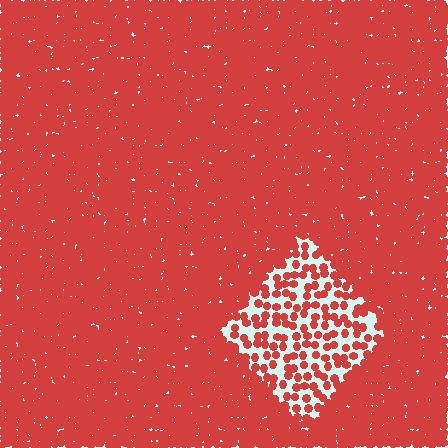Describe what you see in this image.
The image contains small red elements arranged at two different densities. A diamond-shaped region is visible where the elements are less densely packed than the surrounding area.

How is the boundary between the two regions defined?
The boundary is defined by a change in element density (approximately 3.0x ratio). All elements are the same color, size, and shape.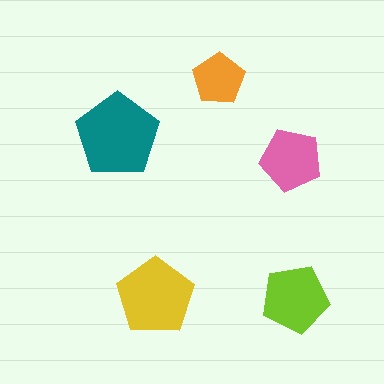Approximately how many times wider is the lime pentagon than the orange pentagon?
About 1.5 times wider.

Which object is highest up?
The orange pentagon is topmost.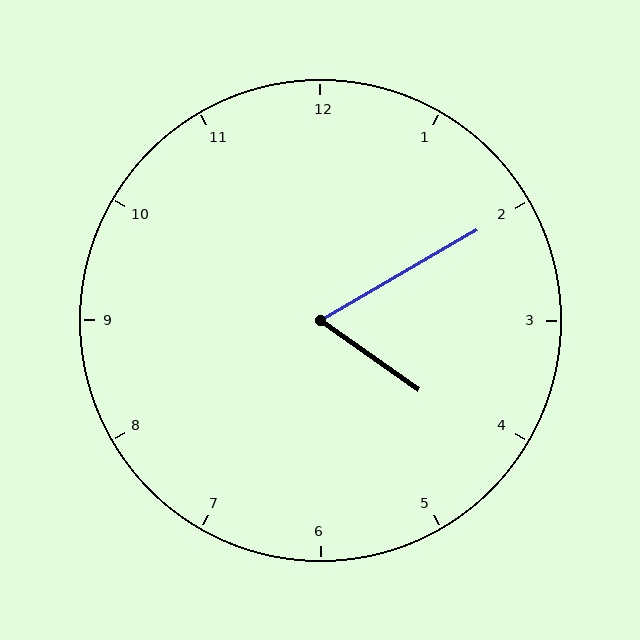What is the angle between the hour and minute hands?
Approximately 65 degrees.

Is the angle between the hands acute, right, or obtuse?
It is acute.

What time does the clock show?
4:10.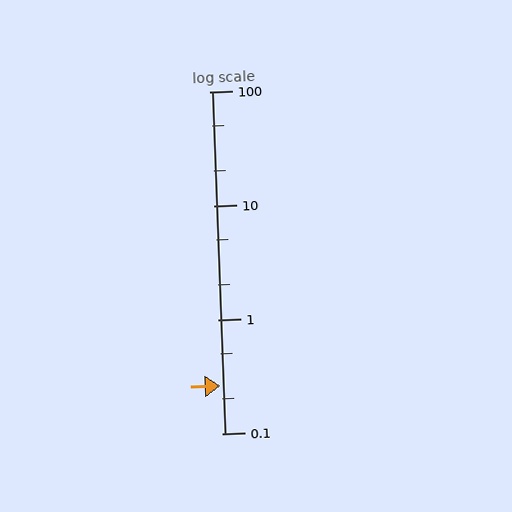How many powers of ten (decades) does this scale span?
The scale spans 3 decades, from 0.1 to 100.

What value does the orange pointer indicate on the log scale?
The pointer indicates approximately 0.26.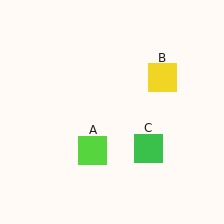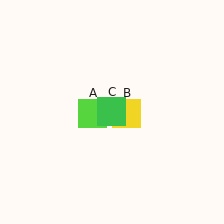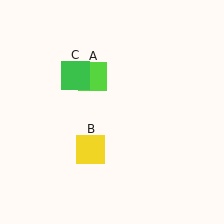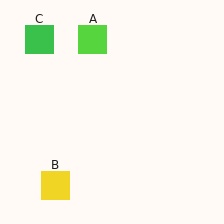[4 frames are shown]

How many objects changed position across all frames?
3 objects changed position: lime square (object A), yellow square (object B), green square (object C).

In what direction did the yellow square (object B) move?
The yellow square (object B) moved down and to the left.